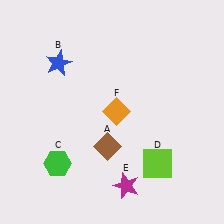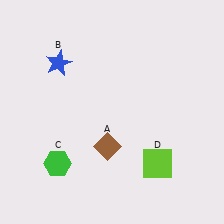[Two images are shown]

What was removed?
The orange diamond (F), the magenta star (E) were removed in Image 2.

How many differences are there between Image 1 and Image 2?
There are 2 differences between the two images.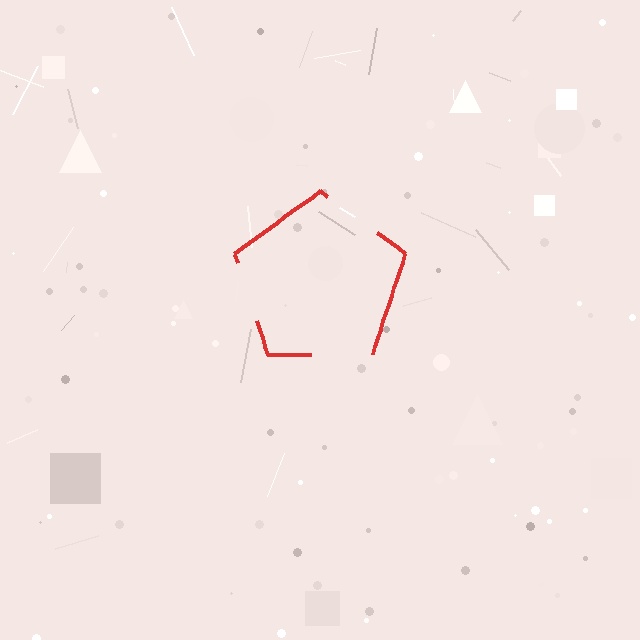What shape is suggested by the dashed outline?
The dashed outline suggests a pentagon.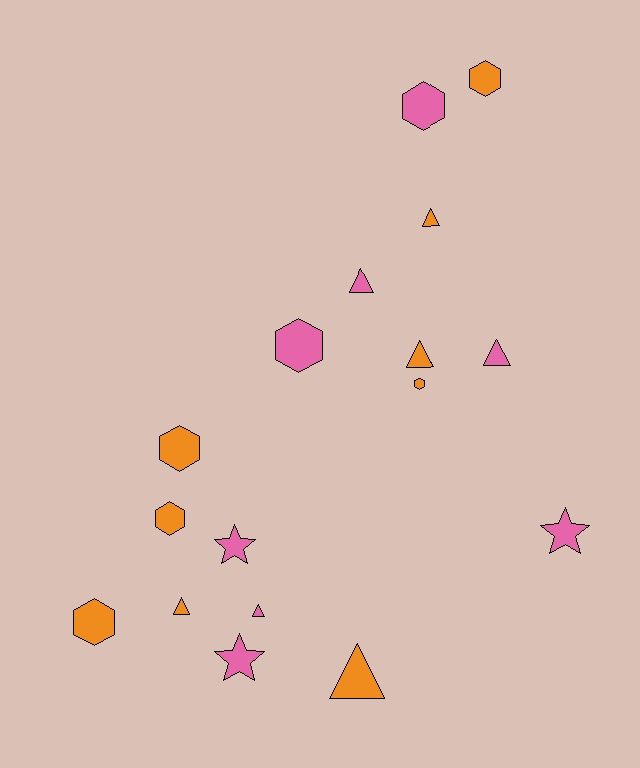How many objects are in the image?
There are 17 objects.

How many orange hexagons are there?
There are 5 orange hexagons.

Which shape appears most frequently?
Hexagon, with 7 objects.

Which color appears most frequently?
Orange, with 9 objects.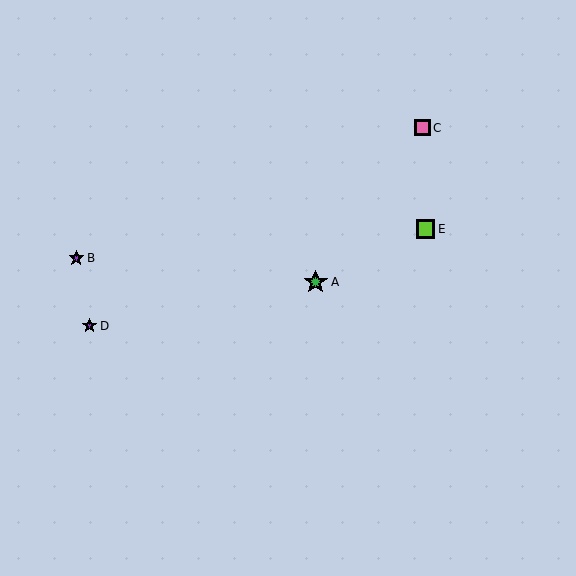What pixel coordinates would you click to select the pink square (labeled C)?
Click at (422, 128) to select the pink square C.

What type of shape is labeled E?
Shape E is a lime square.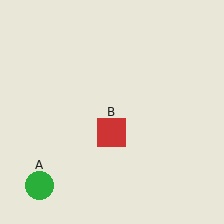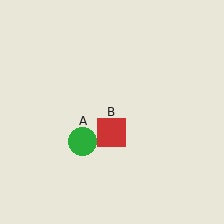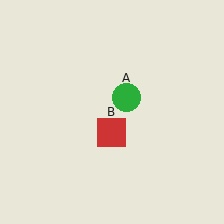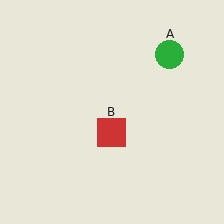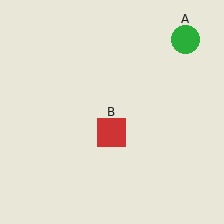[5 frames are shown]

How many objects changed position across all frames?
1 object changed position: green circle (object A).